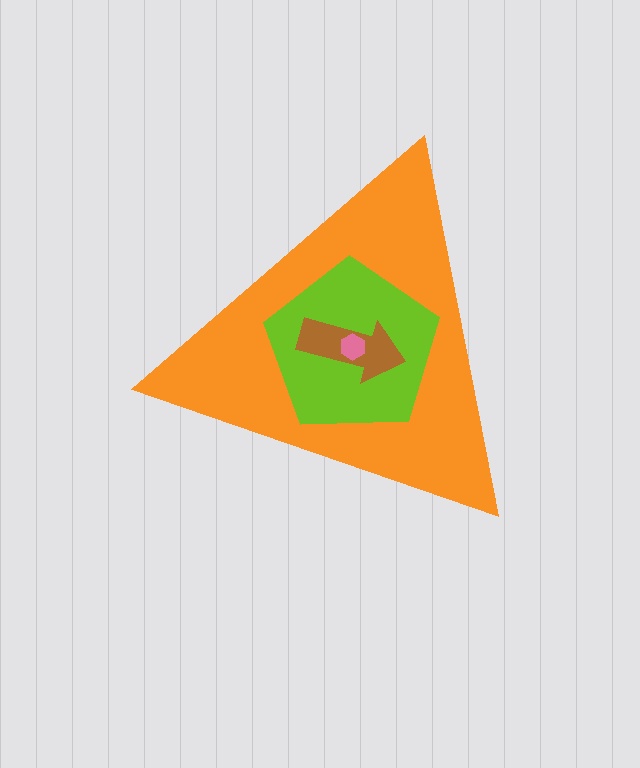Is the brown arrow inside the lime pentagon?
Yes.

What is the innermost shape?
The pink hexagon.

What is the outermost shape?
The orange triangle.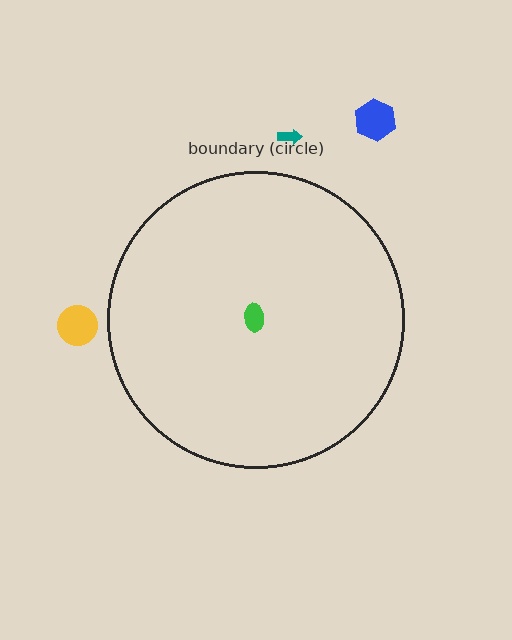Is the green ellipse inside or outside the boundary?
Inside.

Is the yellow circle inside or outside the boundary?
Outside.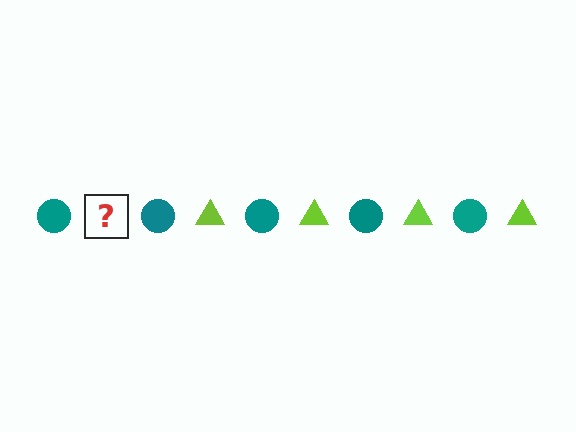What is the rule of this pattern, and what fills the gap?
The rule is that the pattern alternates between teal circle and lime triangle. The gap should be filled with a lime triangle.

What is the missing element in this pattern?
The missing element is a lime triangle.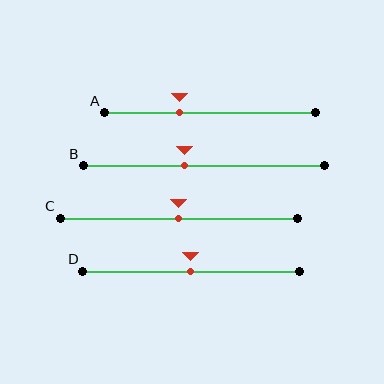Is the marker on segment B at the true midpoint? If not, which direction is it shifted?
No, the marker on segment B is shifted to the left by about 8% of the segment length.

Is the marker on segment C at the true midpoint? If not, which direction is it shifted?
Yes, the marker on segment C is at the true midpoint.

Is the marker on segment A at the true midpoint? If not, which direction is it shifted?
No, the marker on segment A is shifted to the left by about 14% of the segment length.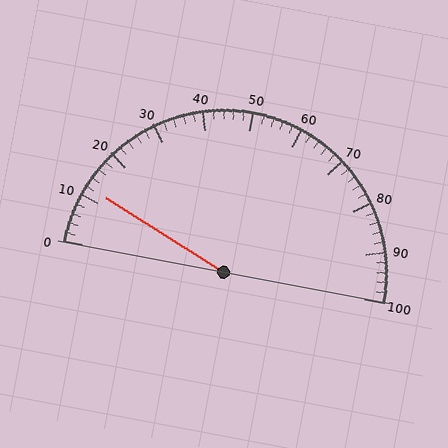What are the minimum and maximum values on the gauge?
The gauge ranges from 0 to 100.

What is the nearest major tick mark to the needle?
The nearest major tick mark is 10.